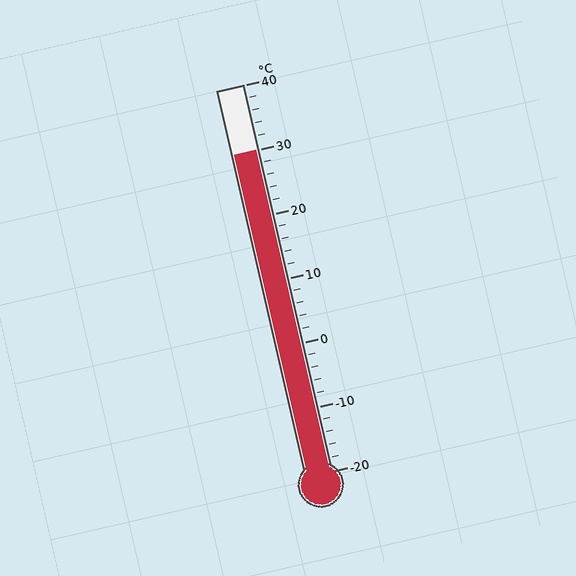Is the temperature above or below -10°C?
The temperature is above -10°C.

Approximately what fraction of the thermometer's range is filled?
The thermometer is filled to approximately 85% of its range.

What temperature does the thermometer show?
The thermometer shows approximately 30°C.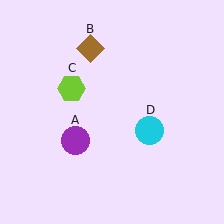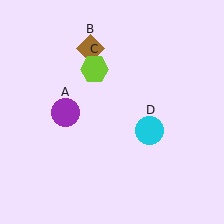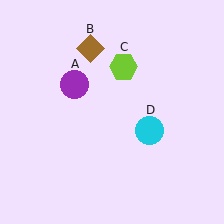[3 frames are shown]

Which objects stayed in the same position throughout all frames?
Brown diamond (object B) and cyan circle (object D) remained stationary.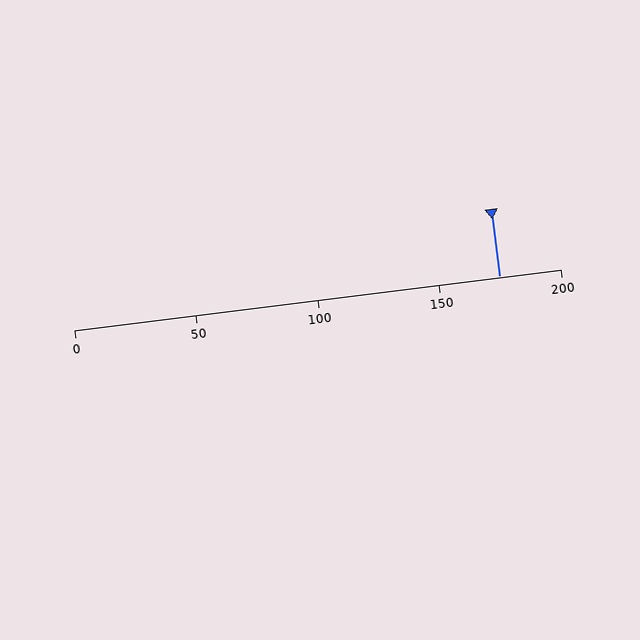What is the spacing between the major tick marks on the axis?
The major ticks are spaced 50 apart.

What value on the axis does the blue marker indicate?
The marker indicates approximately 175.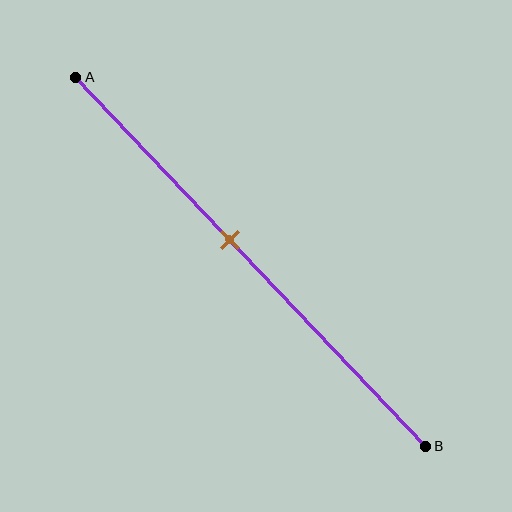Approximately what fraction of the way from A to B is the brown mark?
The brown mark is approximately 45% of the way from A to B.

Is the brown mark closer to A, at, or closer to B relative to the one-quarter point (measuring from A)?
The brown mark is closer to point B than the one-quarter point of segment AB.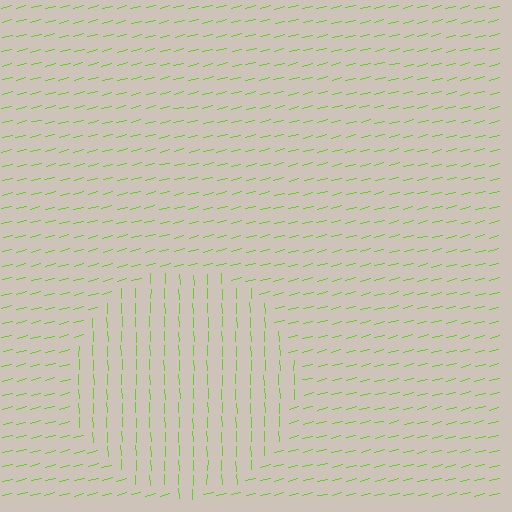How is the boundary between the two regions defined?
The boundary is defined purely by a change in line orientation (approximately 78 degrees difference). All lines are the same color and thickness.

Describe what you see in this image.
The image is filled with small lime line segments. A circle region in the image has lines oriented differently from the surrounding lines, creating a visible texture boundary.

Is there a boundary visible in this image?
Yes, there is a texture boundary formed by a change in line orientation.